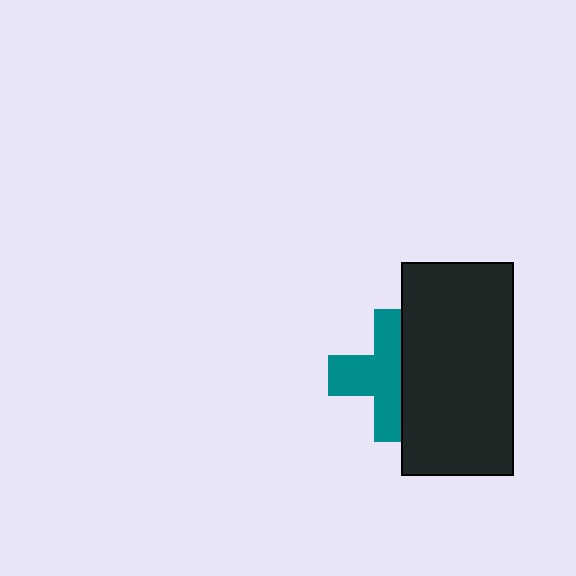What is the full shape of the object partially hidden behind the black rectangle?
The partially hidden object is a teal cross.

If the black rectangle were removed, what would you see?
You would see the complete teal cross.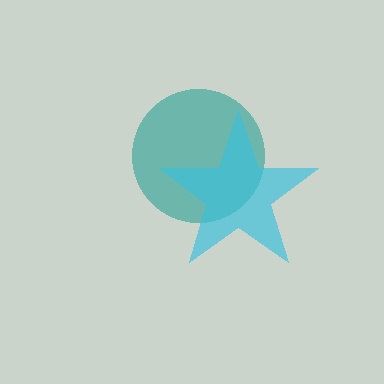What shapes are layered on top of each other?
The layered shapes are: a teal circle, a cyan star.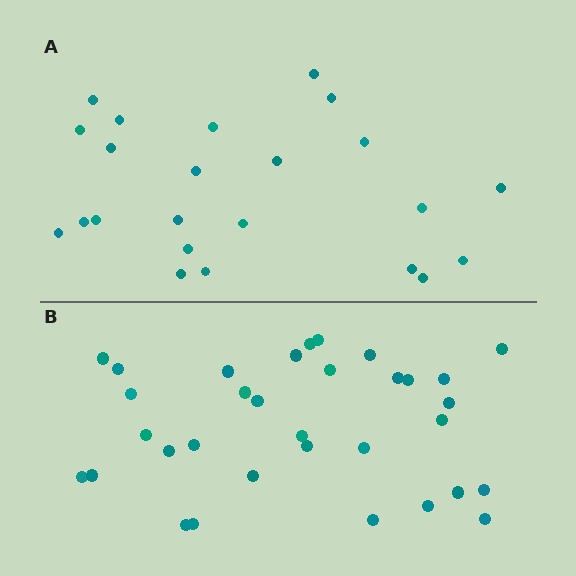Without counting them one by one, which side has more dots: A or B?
Region B (the bottom region) has more dots.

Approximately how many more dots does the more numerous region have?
Region B has roughly 10 or so more dots than region A.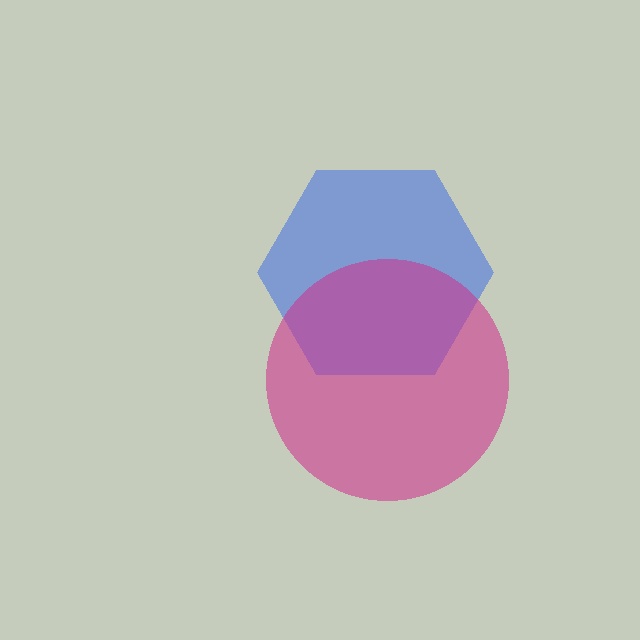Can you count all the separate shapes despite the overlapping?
Yes, there are 2 separate shapes.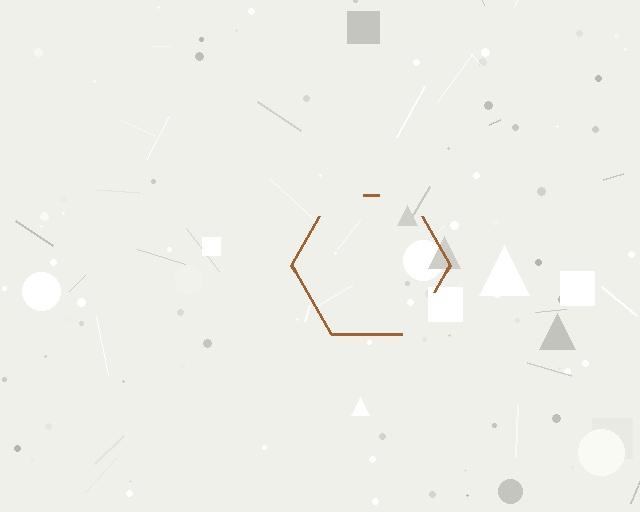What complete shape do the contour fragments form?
The contour fragments form a hexagon.